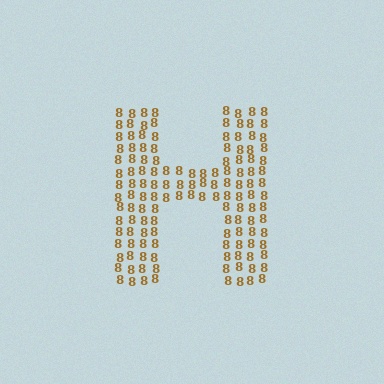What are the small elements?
The small elements are digit 8's.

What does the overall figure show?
The overall figure shows the letter H.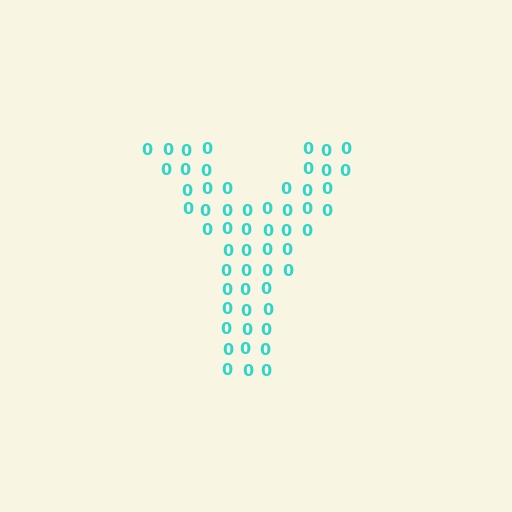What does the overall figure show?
The overall figure shows the letter Y.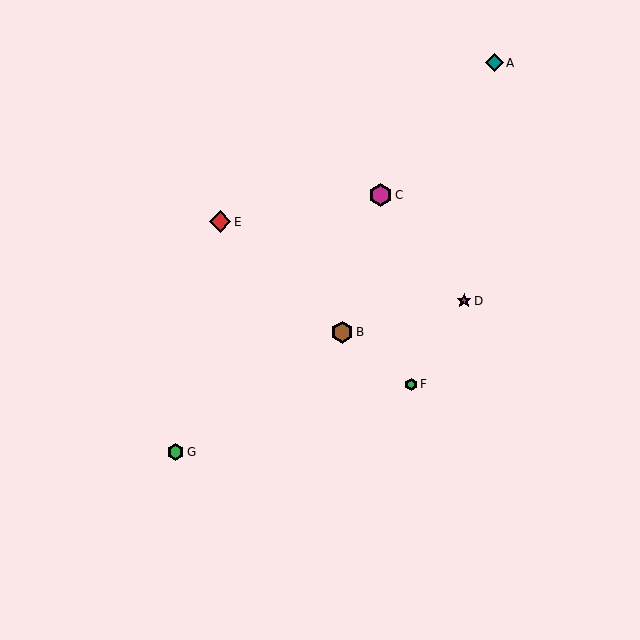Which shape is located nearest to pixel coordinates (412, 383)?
The green hexagon (labeled F) at (411, 384) is nearest to that location.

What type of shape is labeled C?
Shape C is a magenta hexagon.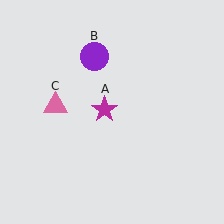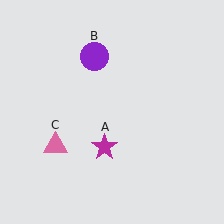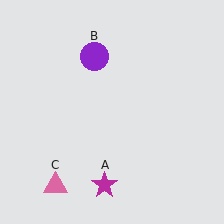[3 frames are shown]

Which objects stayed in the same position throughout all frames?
Purple circle (object B) remained stationary.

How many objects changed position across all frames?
2 objects changed position: magenta star (object A), pink triangle (object C).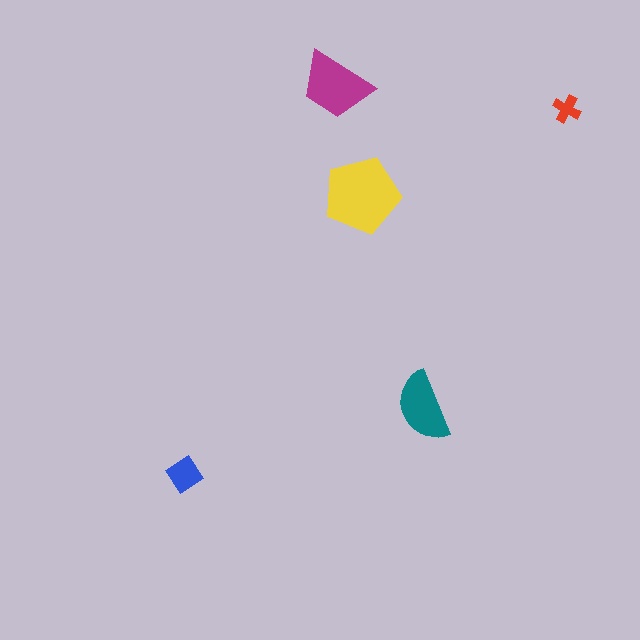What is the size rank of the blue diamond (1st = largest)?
4th.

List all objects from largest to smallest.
The yellow pentagon, the magenta trapezoid, the teal semicircle, the blue diamond, the red cross.